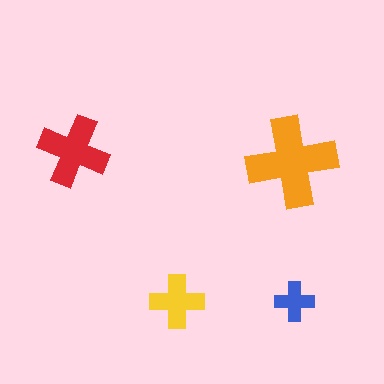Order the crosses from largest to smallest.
the orange one, the red one, the yellow one, the blue one.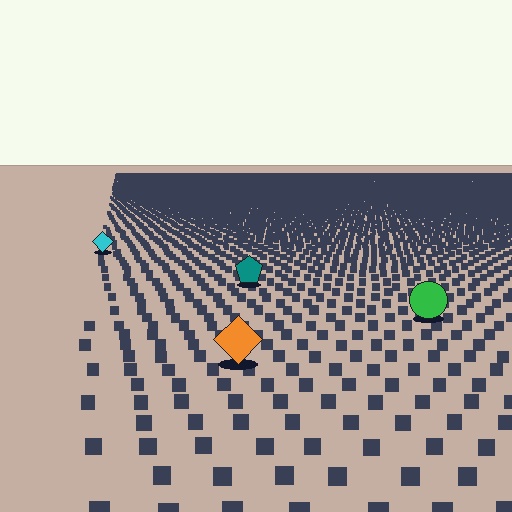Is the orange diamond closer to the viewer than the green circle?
Yes. The orange diamond is closer — you can tell from the texture gradient: the ground texture is coarser near it.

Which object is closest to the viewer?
The orange diamond is closest. The texture marks near it are larger and more spread out.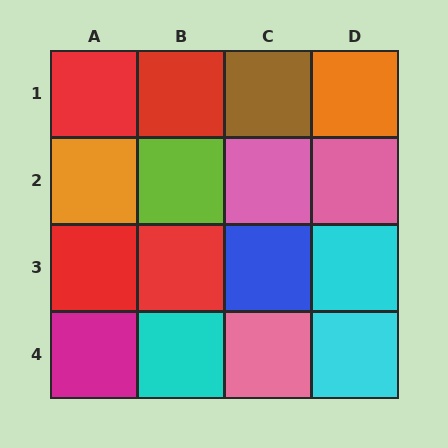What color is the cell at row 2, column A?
Orange.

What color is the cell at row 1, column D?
Orange.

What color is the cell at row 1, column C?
Brown.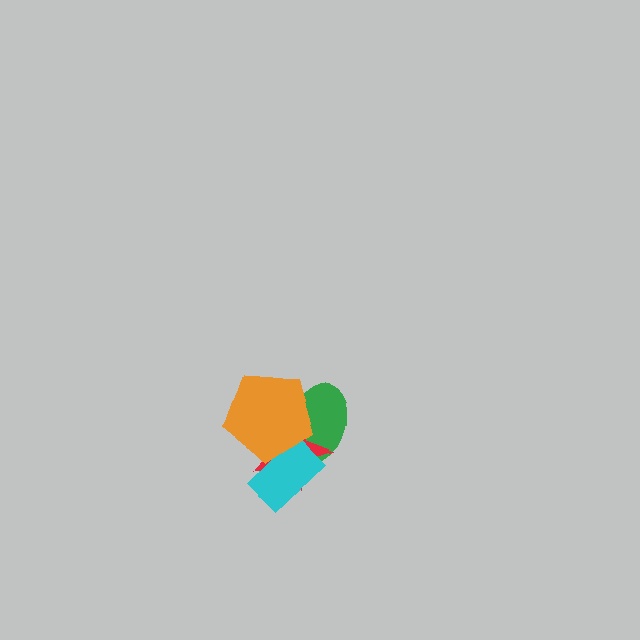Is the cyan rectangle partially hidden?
Yes, it is partially covered by another shape.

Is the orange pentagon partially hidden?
No, no other shape covers it.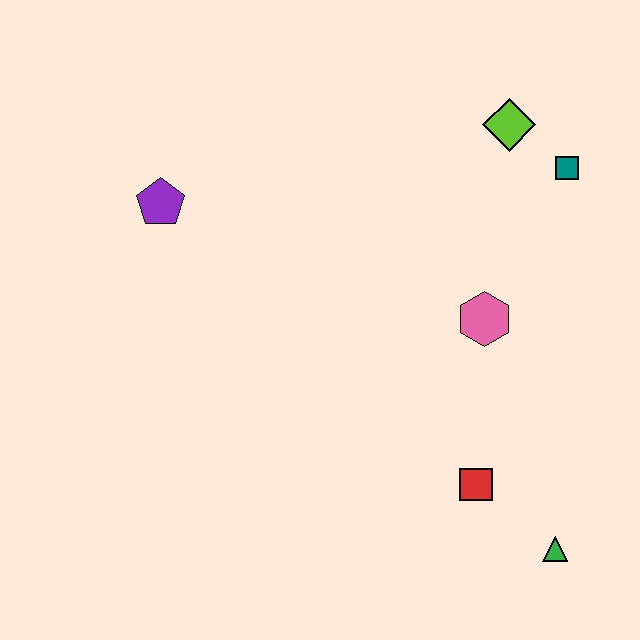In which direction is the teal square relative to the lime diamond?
The teal square is to the right of the lime diamond.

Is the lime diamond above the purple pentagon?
Yes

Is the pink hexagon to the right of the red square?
Yes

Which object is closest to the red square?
The green triangle is closest to the red square.